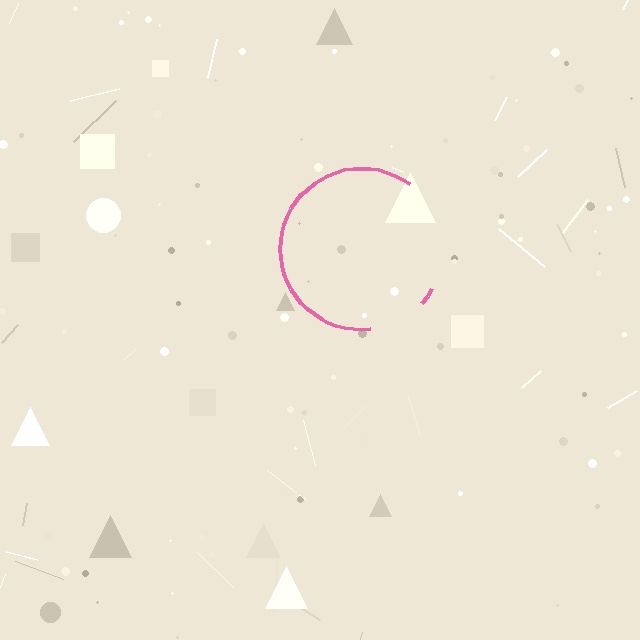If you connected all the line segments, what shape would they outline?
They would outline a circle.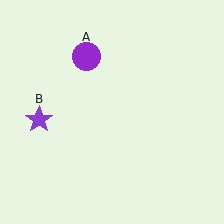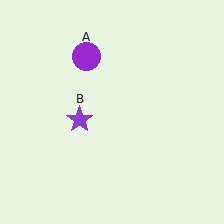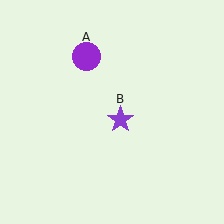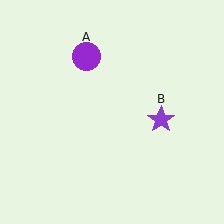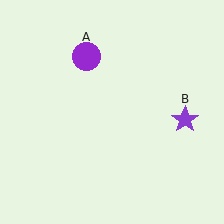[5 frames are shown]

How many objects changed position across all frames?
1 object changed position: purple star (object B).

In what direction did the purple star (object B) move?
The purple star (object B) moved right.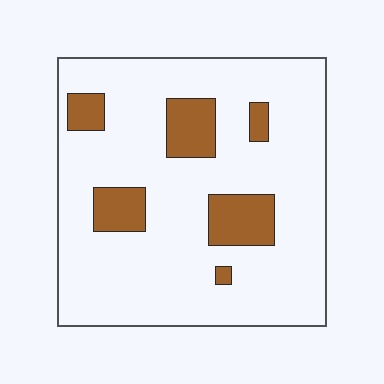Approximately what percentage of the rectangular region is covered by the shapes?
Approximately 15%.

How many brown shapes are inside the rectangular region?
6.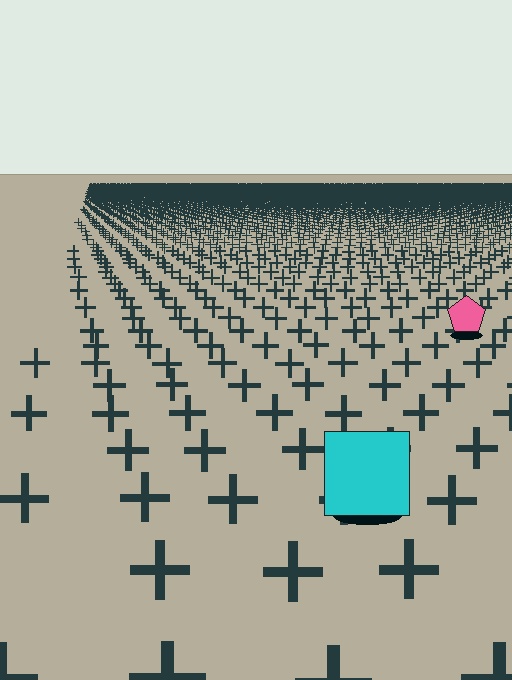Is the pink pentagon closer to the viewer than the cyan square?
No. The cyan square is closer — you can tell from the texture gradient: the ground texture is coarser near it.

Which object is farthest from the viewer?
The pink pentagon is farthest from the viewer. It appears smaller and the ground texture around it is denser.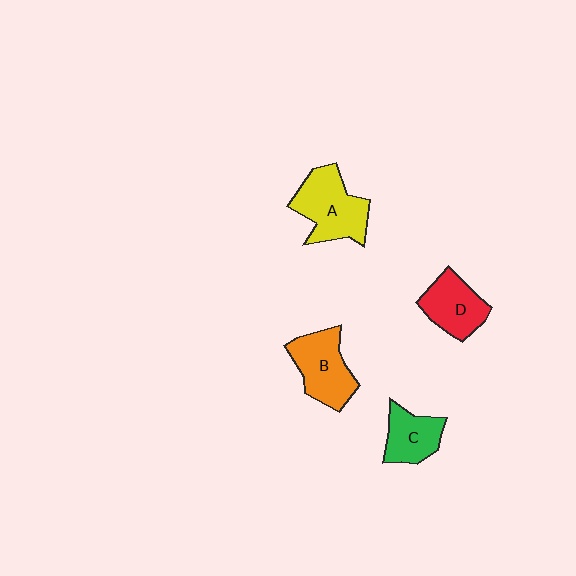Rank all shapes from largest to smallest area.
From largest to smallest: A (yellow), B (orange), D (red), C (green).